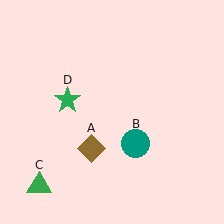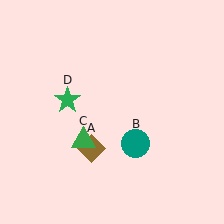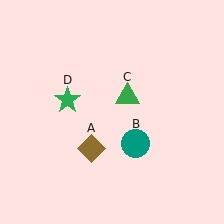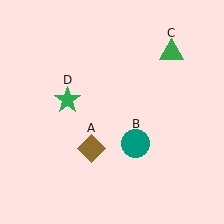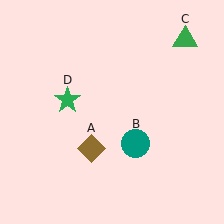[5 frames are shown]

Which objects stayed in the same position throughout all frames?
Brown diamond (object A) and teal circle (object B) and green star (object D) remained stationary.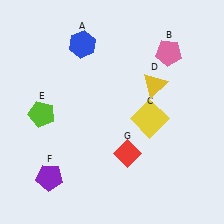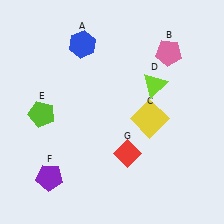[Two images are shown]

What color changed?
The triangle (D) changed from yellow in Image 1 to lime in Image 2.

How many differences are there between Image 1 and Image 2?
There is 1 difference between the two images.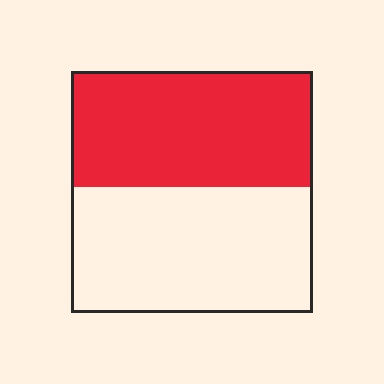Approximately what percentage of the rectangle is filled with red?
Approximately 50%.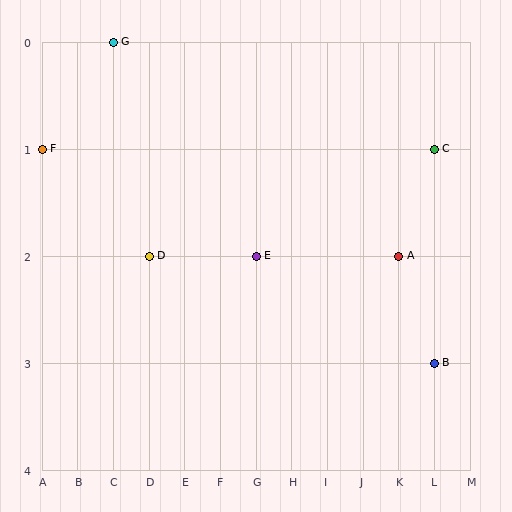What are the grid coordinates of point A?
Point A is at grid coordinates (K, 2).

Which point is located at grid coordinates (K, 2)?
Point A is at (K, 2).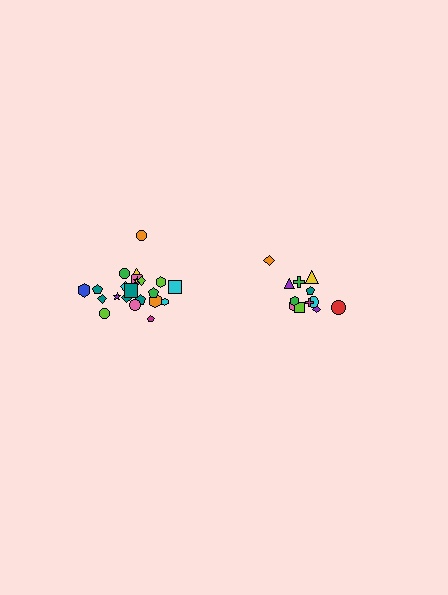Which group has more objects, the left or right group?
The left group.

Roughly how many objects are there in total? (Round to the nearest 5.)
Roughly 35 objects in total.